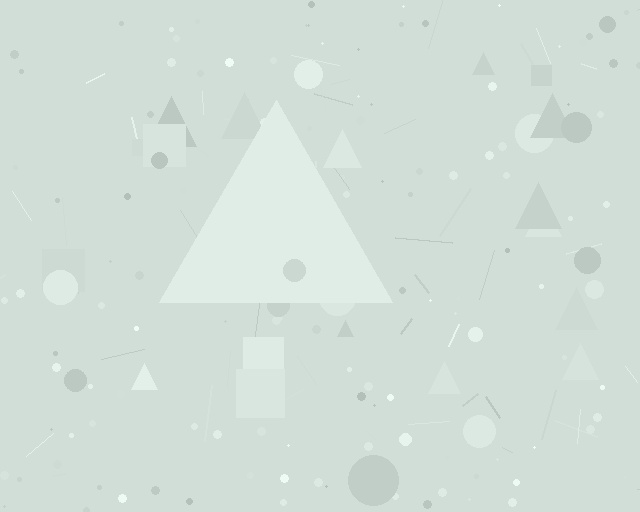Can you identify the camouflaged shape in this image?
The camouflaged shape is a triangle.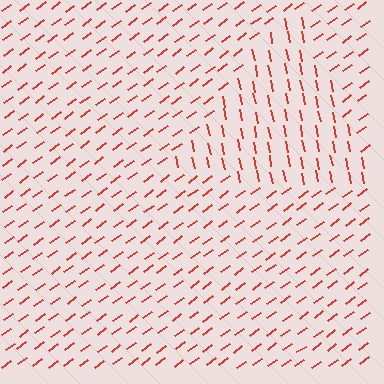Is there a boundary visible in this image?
Yes, there is a texture boundary formed by a change in line orientation.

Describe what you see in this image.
The image is filled with small red line segments. A triangle region in the image has lines oriented differently from the surrounding lines, creating a visible texture boundary.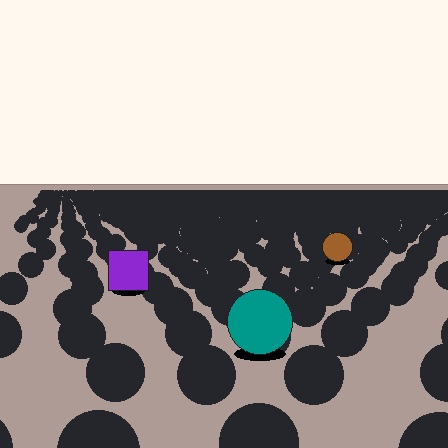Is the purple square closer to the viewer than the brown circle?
Yes. The purple square is closer — you can tell from the texture gradient: the ground texture is coarser near it.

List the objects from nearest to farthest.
From nearest to farthest: the teal circle, the purple square, the brown circle.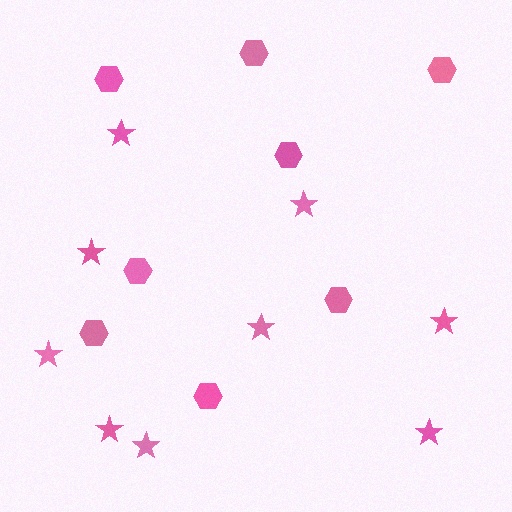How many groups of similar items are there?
There are 2 groups: one group of hexagons (8) and one group of stars (9).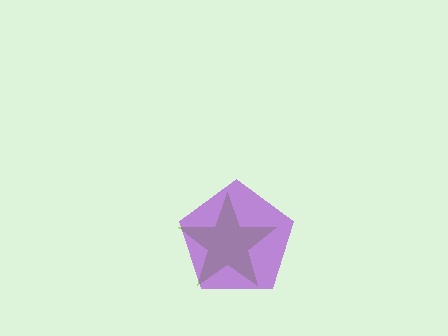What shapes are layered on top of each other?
The layered shapes are: a lime star, a purple pentagon.